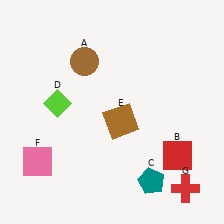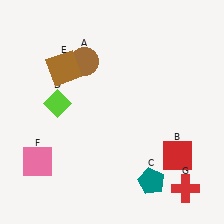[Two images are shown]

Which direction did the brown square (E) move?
The brown square (E) moved left.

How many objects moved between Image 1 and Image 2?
1 object moved between the two images.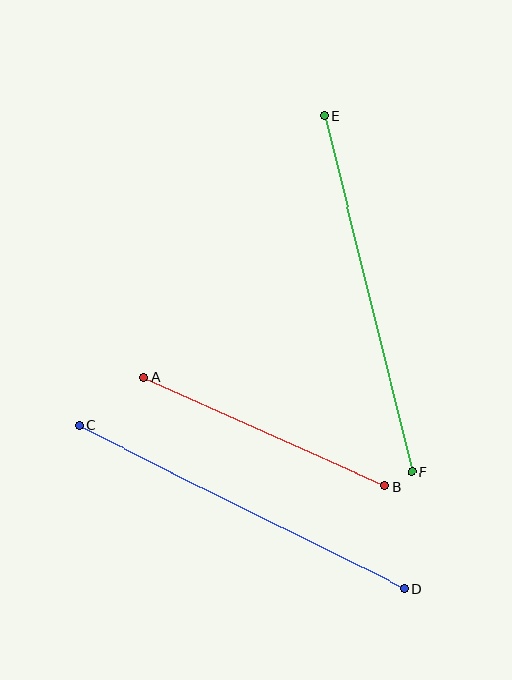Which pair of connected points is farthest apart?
Points E and F are farthest apart.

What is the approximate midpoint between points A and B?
The midpoint is at approximately (264, 431) pixels.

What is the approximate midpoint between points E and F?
The midpoint is at approximately (368, 294) pixels.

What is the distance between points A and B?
The distance is approximately 265 pixels.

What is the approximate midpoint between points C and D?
The midpoint is at approximately (242, 507) pixels.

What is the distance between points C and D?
The distance is approximately 364 pixels.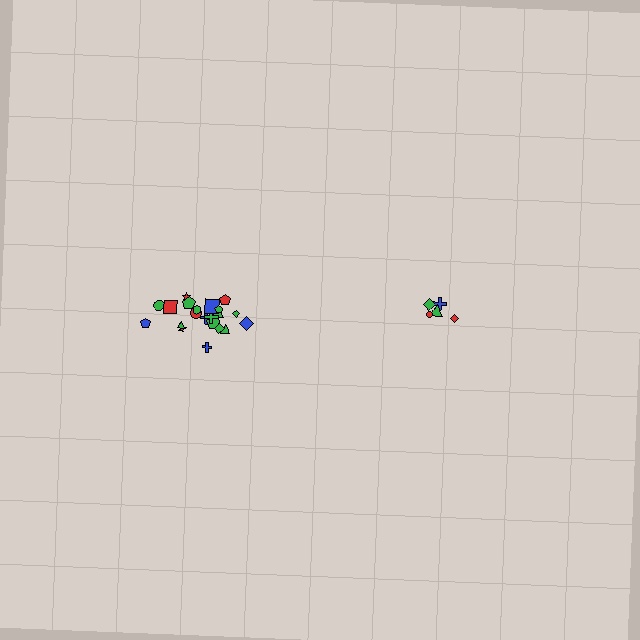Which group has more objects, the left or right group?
The left group.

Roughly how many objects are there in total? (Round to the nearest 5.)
Roughly 25 objects in total.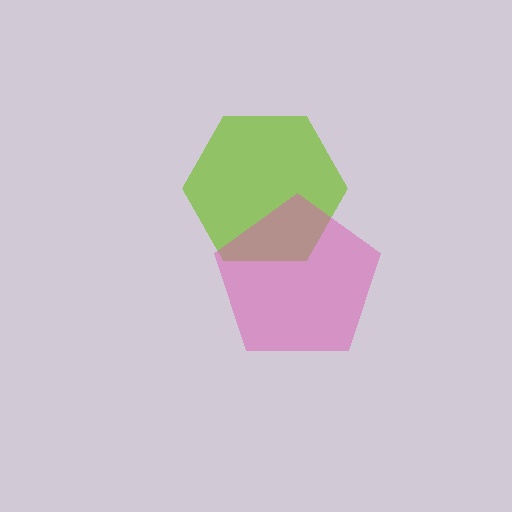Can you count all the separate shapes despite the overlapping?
Yes, there are 2 separate shapes.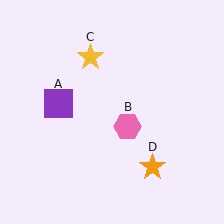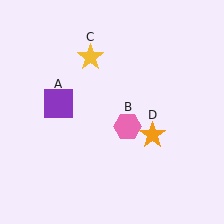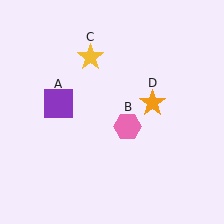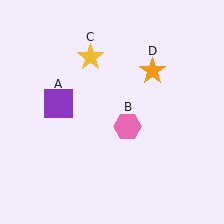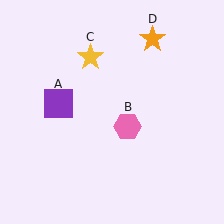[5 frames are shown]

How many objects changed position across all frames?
1 object changed position: orange star (object D).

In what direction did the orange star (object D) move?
The orange star (object D) moved up.